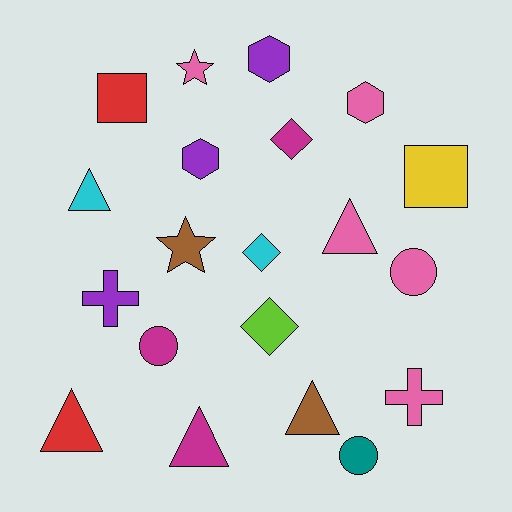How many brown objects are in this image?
There are 2 brown objects.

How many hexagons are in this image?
There are 3 hexagons.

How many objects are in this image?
There are 20 objects.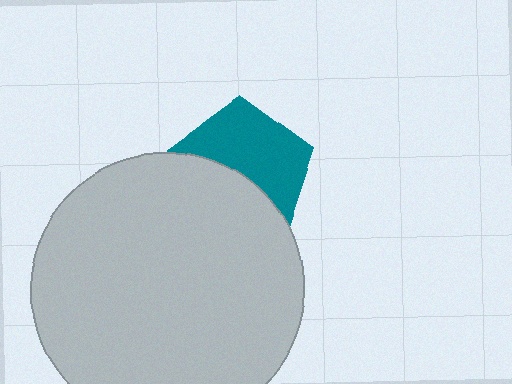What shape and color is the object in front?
The object in front is a light gray circle.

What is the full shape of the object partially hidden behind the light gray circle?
The partially hidden object is a teal pentagon.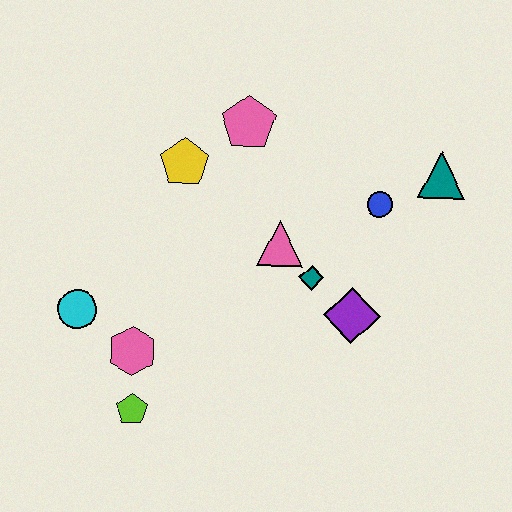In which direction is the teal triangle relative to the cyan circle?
The teal triangle is to the right of the cyan circle.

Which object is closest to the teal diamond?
The pink triangle is closest to the teal diamond.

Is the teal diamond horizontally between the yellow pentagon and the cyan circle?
No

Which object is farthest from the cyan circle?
The teal triangle is farthest from the cyan circle.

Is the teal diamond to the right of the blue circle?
No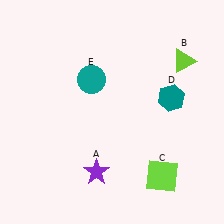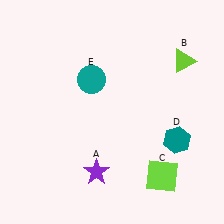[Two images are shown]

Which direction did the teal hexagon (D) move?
The teal hexagon (D) moved down.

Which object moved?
The teal hexagon (D) moved down.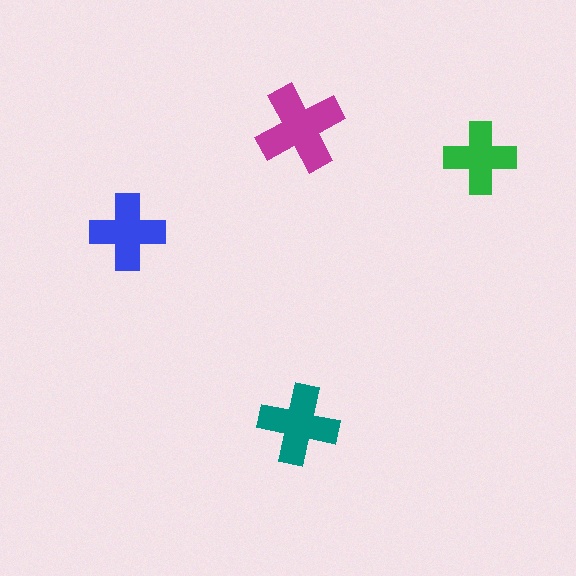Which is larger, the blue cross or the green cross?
The blue one.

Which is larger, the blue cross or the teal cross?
The teal one.